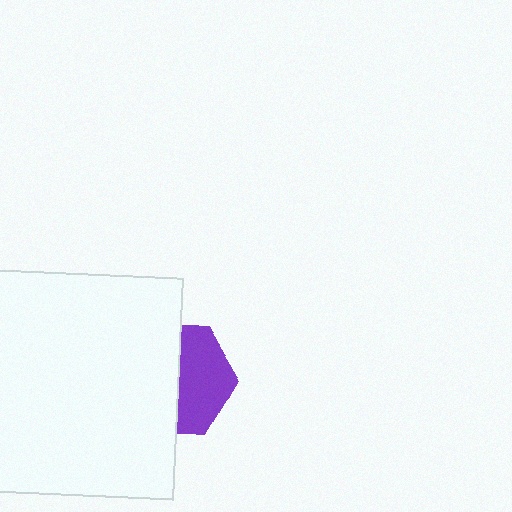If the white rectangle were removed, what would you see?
You would see the complete purple hexagon.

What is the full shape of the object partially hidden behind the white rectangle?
The partially hidden object is a purple hexagon.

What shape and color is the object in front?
The object in front is a white rectangle.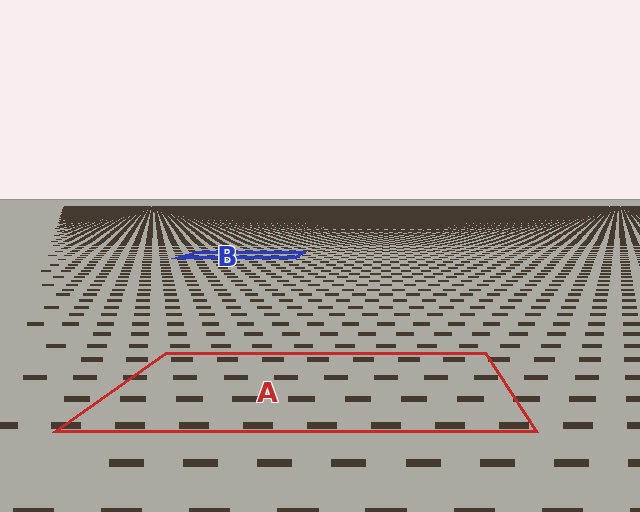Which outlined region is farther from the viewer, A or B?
Region B is farther from the viewer — the texture elements inside it appear smaller and more densely packed.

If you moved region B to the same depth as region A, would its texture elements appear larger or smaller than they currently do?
They would appear larger. At a closer depth, the same texture elements are projected at a bigger on-screen size.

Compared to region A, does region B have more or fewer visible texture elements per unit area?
Region B has more texture elements per unit area — they are packed more densely because it is farther away.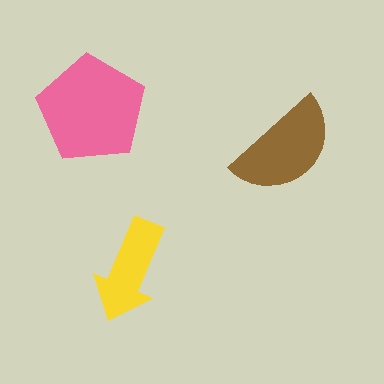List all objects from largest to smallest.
The pink pentagon, the brown semicircle, the yellow arrow.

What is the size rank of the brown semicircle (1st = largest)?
2nd.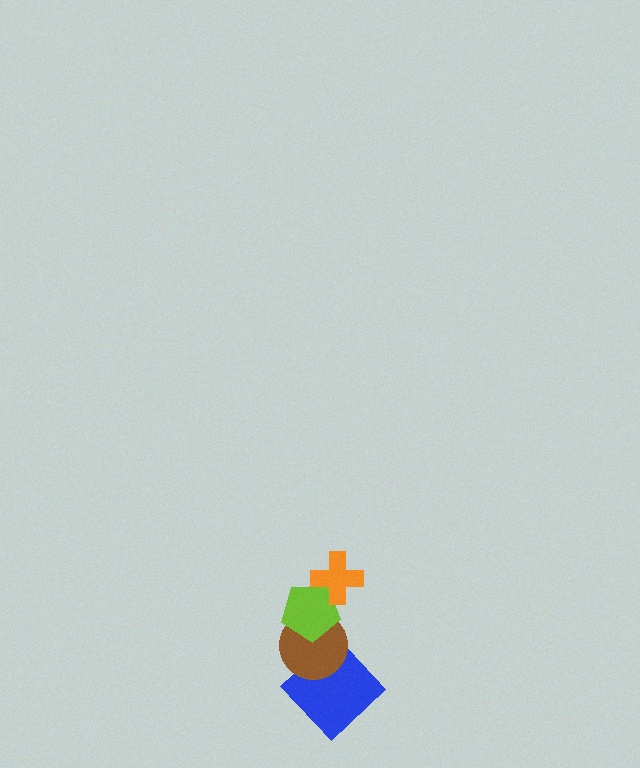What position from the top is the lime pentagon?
The lime pentagon is 2nd from the top.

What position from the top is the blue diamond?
The blue diamond is 4th from the top.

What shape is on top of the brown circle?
The lime pentagon is on top of the brown circle.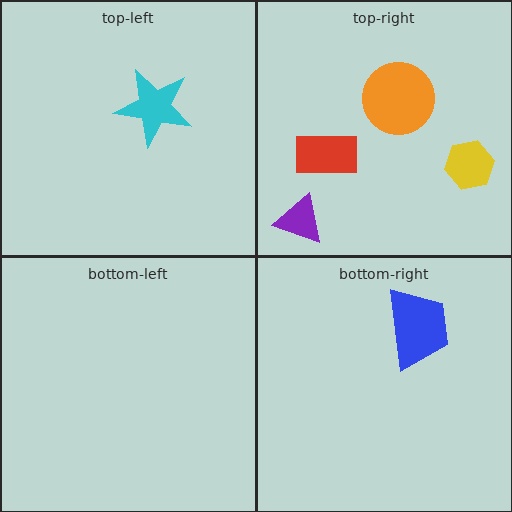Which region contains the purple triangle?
The top-right region.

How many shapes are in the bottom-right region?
1.